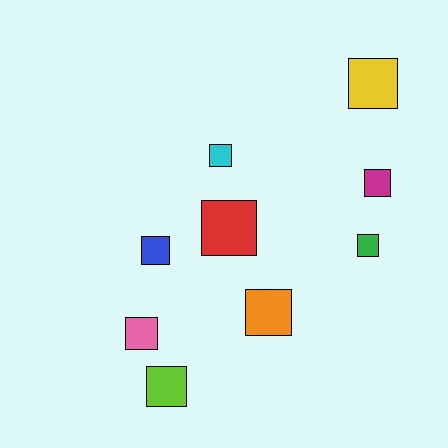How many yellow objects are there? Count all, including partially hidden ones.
There is 1 yellow object.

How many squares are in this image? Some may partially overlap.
There are 9 squares.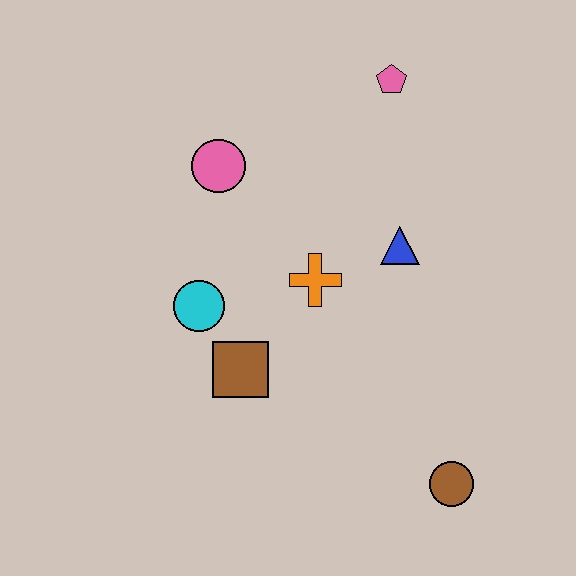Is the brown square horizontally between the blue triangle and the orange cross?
No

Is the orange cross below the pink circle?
Yes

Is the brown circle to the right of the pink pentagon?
Yes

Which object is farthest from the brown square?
The pink pentagon is farthest from the brown square.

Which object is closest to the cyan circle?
The brown square is closest to the cyan circle.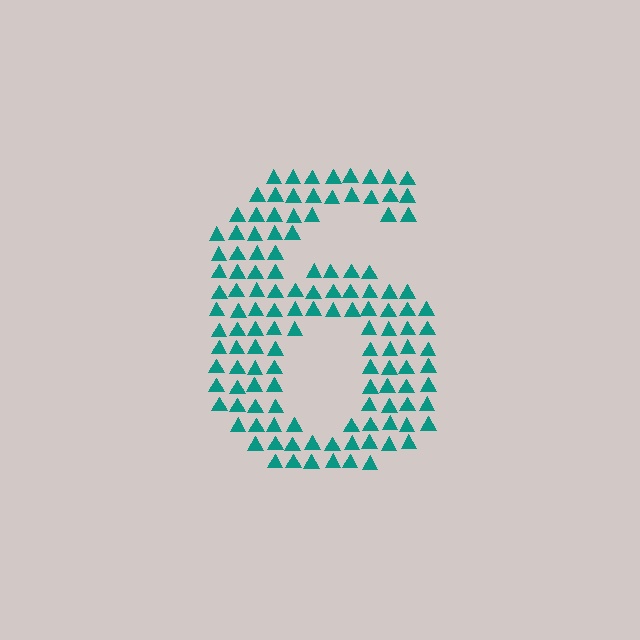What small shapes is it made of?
It is made of small triangles.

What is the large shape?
The large shape is the digit 6.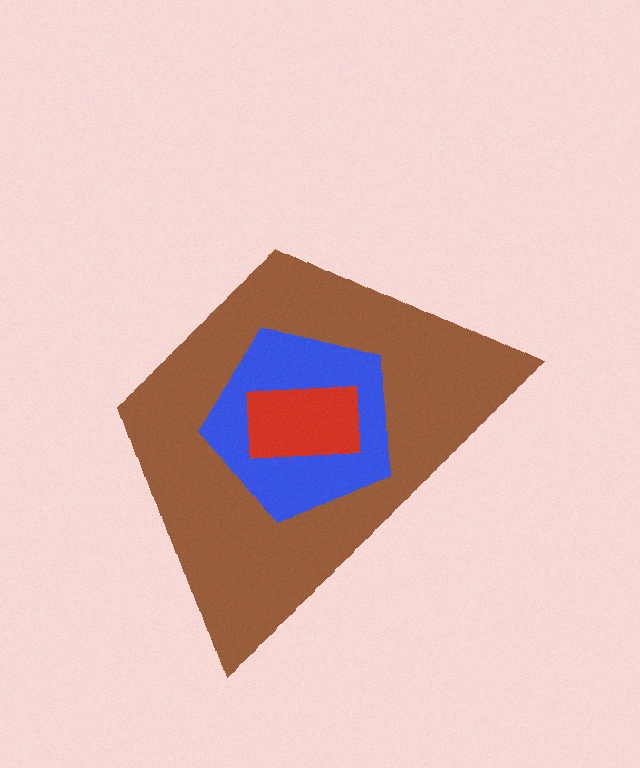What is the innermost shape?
The red rectangle.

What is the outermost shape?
The brown trapezoid.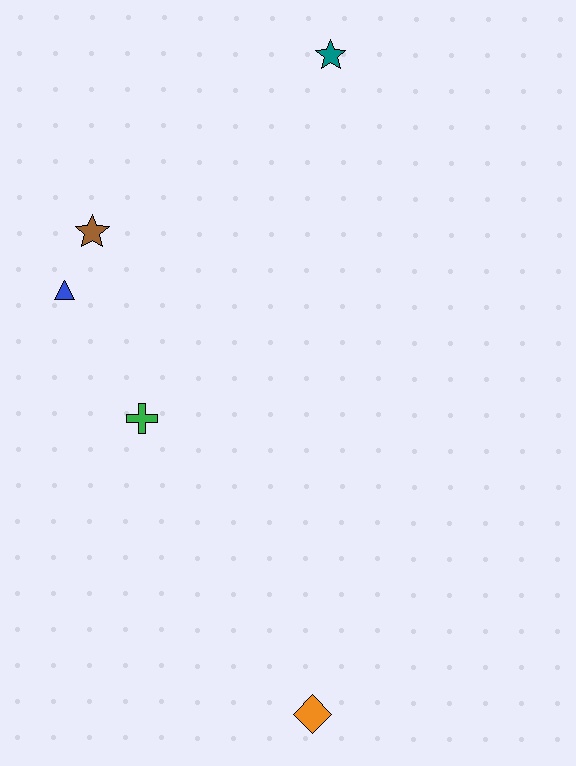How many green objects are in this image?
There is 1 green object.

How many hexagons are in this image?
There are no hexagons.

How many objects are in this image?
There are 5 objects.